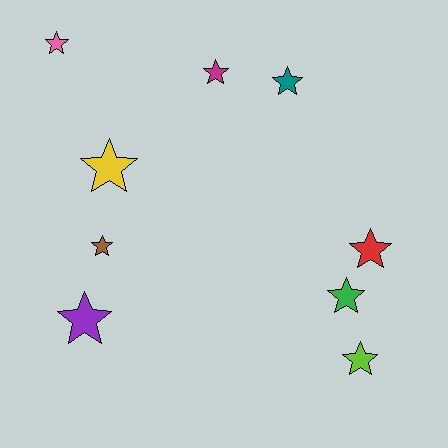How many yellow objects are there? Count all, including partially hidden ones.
There is 1 yellow object.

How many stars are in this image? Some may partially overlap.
There are 9 stars.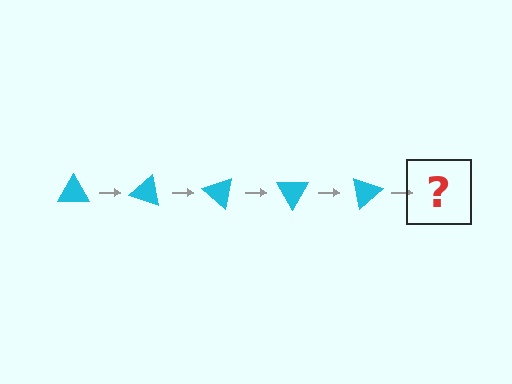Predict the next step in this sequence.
The next step is a cyan triangle rotated 100 degrees.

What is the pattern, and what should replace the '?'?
The pattern is that the triangle rotates 20 degrees each step. The '?' should be a cyan triangle rotated 100 degrees.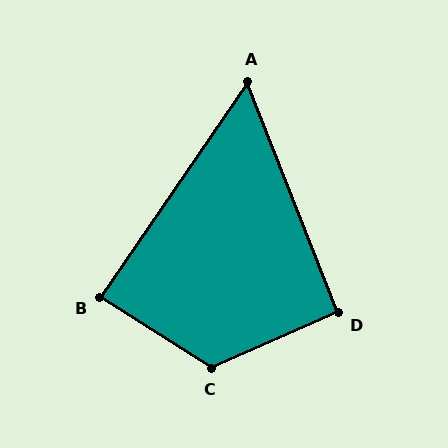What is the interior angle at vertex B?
Approximately 88 degrees (approximately right).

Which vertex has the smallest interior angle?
A, at approximately 56 degrees.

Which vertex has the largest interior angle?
C, at approximately 124 degrees.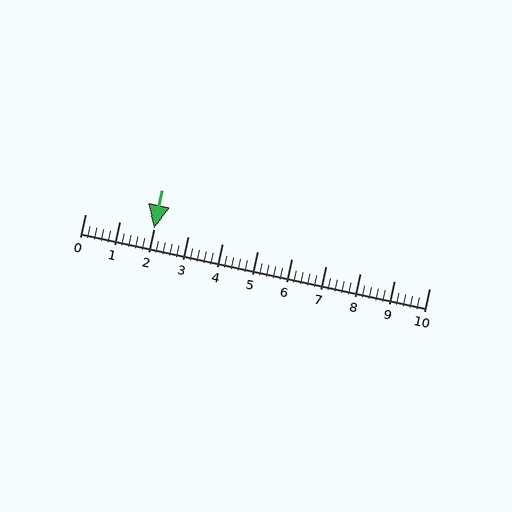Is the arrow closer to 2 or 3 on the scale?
The arrow is closer to 2.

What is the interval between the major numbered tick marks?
The major tick marks are spaced 1 units apart.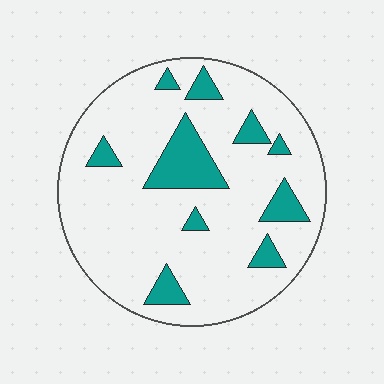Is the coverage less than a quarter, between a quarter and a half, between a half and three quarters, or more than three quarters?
Less than a quarter.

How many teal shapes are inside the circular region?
10.